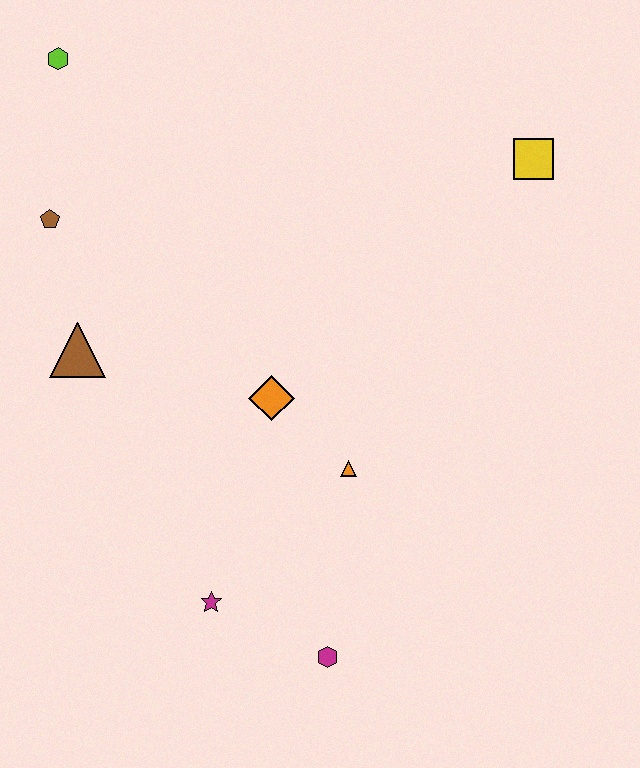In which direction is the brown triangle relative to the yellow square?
The brown triangle is to the left of the yellow square.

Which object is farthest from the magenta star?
The lime hexagon is farthest from the magenta star.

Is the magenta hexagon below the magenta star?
Yes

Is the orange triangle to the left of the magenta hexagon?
No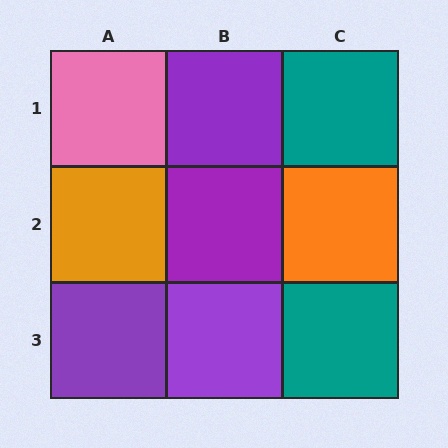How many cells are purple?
4 cells are purple.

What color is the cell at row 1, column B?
Purple.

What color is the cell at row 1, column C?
Teal.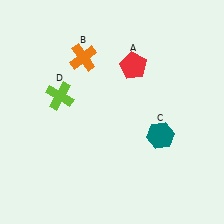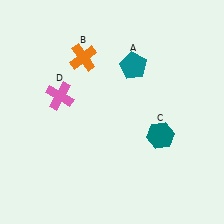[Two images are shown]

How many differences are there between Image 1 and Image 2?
There are 2 differences between the two images.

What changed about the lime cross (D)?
In Image 1, D is lime. In Image 2, it changed to pink.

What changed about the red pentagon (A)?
In Image 1, A is red. In Image 2, it changed to teal.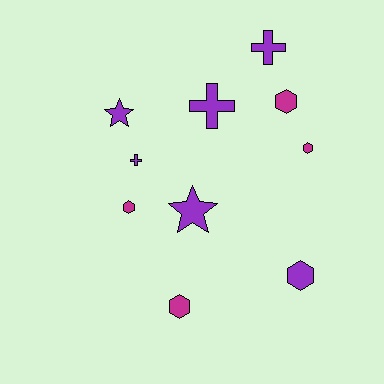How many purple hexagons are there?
There is 1 purple hexagon.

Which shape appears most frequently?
Hexagon, with 5 objects.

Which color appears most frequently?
Purple, with 6 objects.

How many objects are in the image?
There are 10 objects.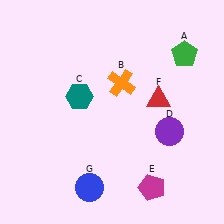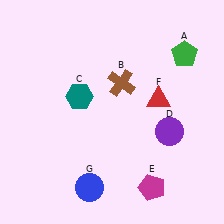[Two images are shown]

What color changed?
The cross (B) changed from orange in Image 1 to brown in Image 2.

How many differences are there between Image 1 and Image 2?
There is 1 difference between the two images.